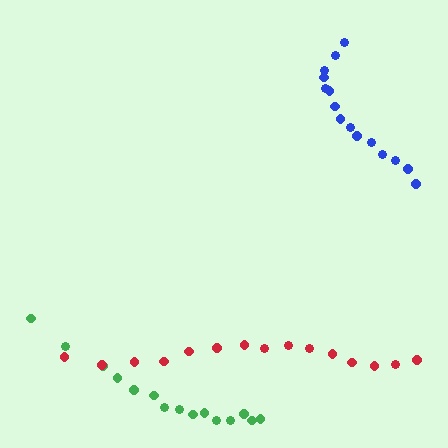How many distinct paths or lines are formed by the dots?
There are 3 distinct paths.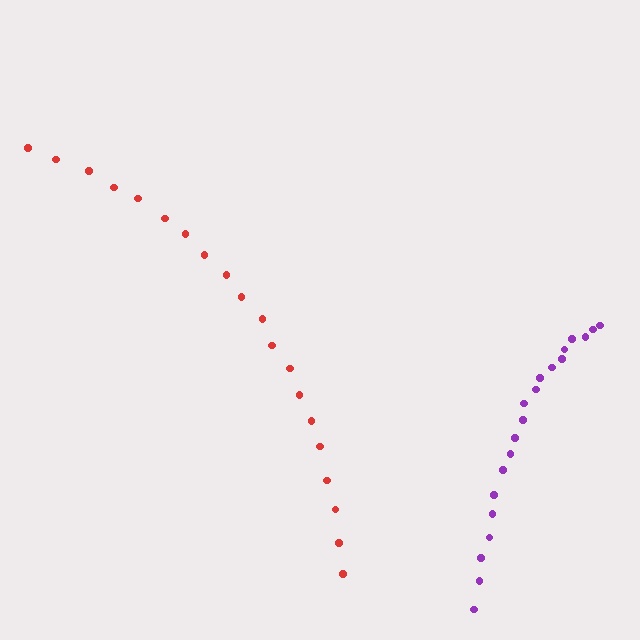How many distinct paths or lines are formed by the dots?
There are 2 distinct paths.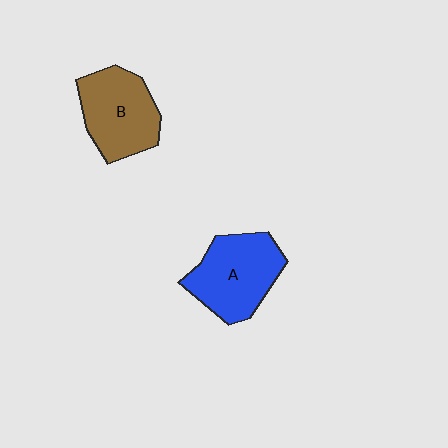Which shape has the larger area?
Shape A (blue).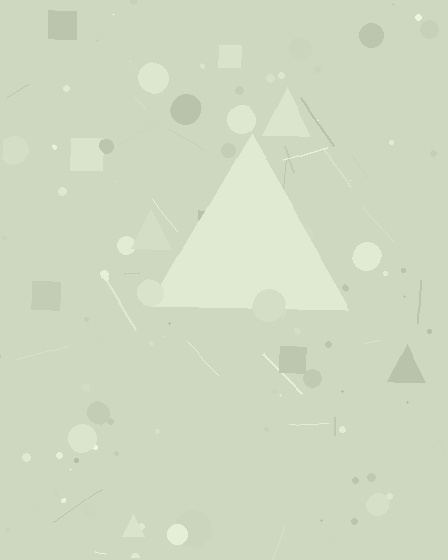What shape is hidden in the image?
A triangle is hidden in the image.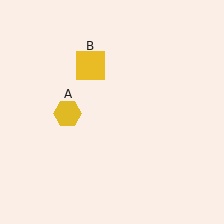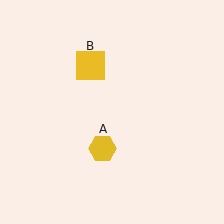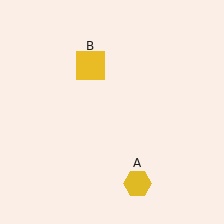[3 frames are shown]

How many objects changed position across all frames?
1 object changed position: yellow hexagon (object A).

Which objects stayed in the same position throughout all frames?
Yellow square (object B) remained stationary.